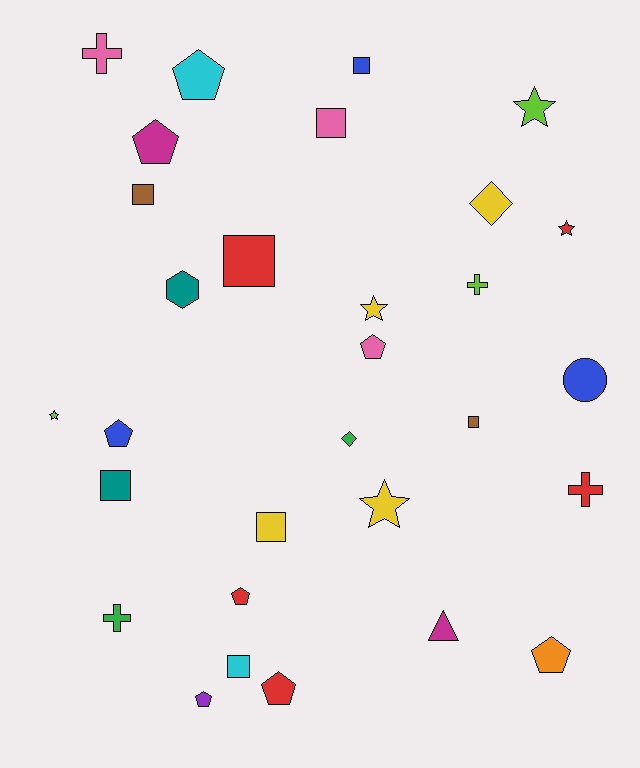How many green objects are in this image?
There are 2 green objects.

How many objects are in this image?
There are 30 objects.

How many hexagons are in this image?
There is 1 hexagon.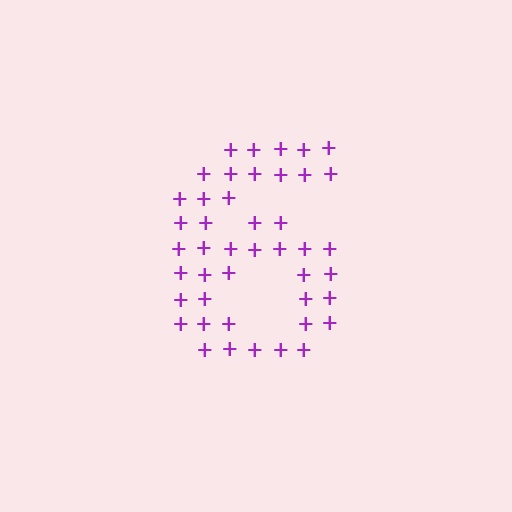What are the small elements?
The small elements are plus signs.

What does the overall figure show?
The overall figure shows the digit 6.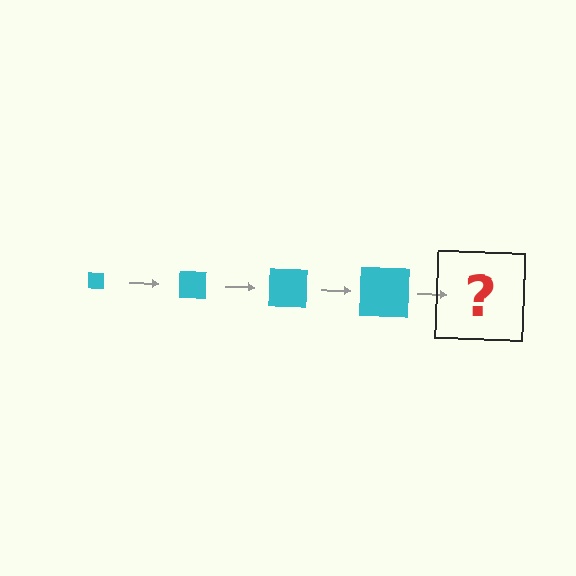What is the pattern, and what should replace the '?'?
The pattern is that the square gets progressively larger each step. The '?' should be a cyan square, larger than the previous one.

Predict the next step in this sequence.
The next step is a cyan square, larger than the previous one.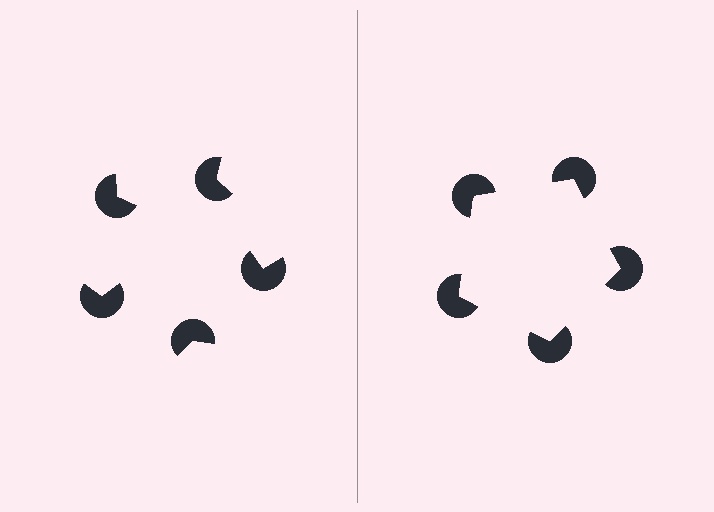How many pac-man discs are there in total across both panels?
10 — 5 on each side.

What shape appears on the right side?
An illusory pentagon.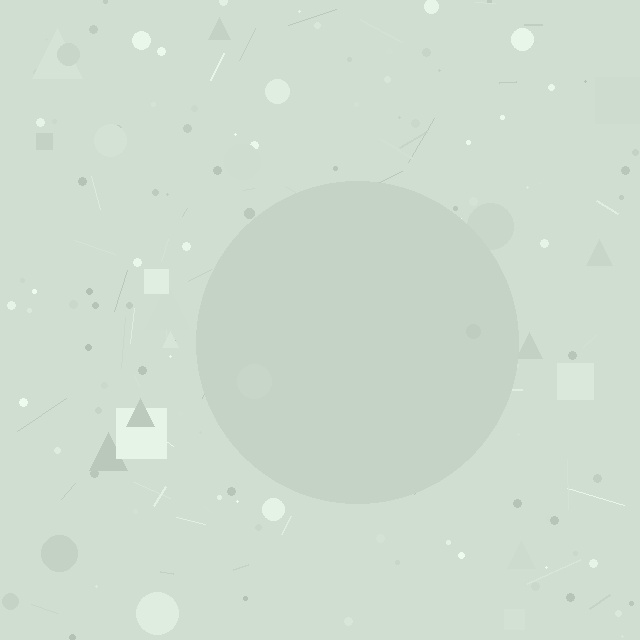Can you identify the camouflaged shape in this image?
The camouflaged shape is a circle.